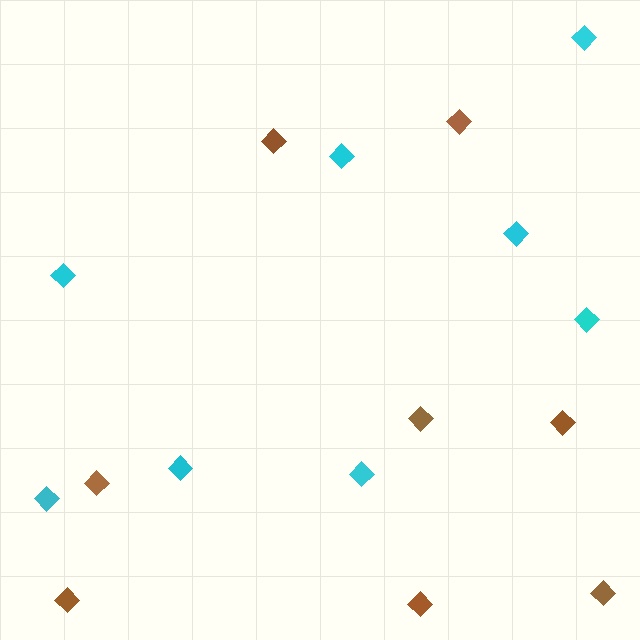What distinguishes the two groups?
There are 2 groups: one group of brown diamonds (8) and one group of cyan diamonds (8).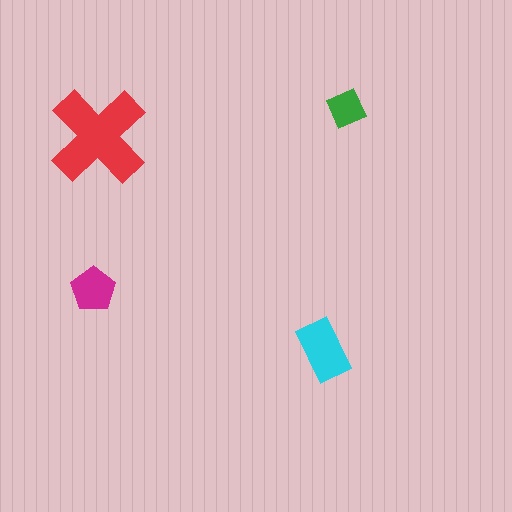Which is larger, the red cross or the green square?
The red cross.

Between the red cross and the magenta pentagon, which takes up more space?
The red cross.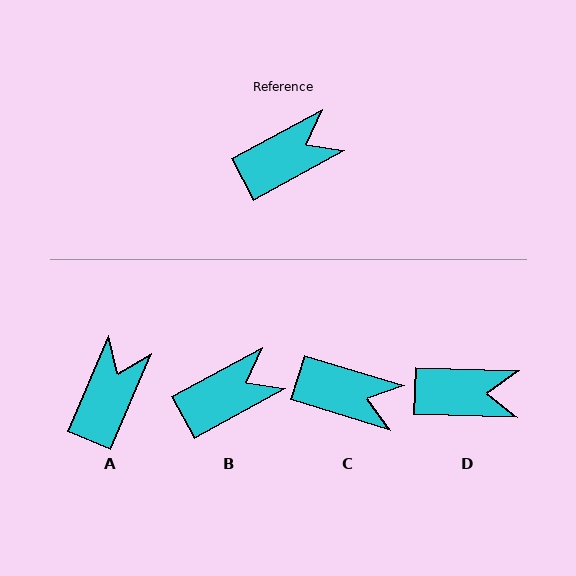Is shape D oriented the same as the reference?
No, it is off by about 30 degrees.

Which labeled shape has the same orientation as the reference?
B.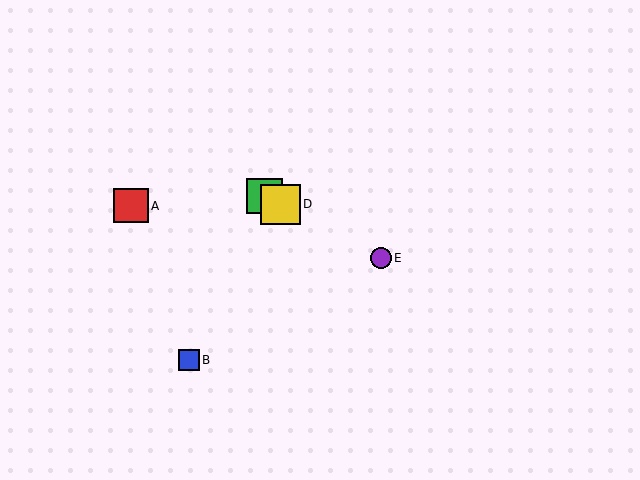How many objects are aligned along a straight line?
3 objects (C, D, E) are aligned along a straight line.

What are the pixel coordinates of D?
Object D is at (280, 204).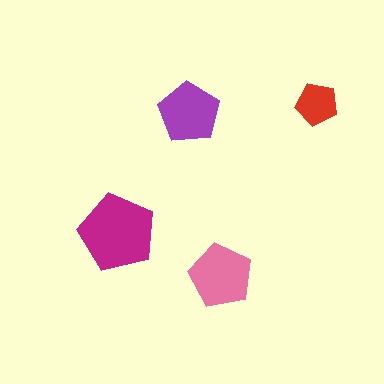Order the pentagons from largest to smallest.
the magenta one, the pink one, the purple one, the red one.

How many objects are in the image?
There are 4 objects in the image.